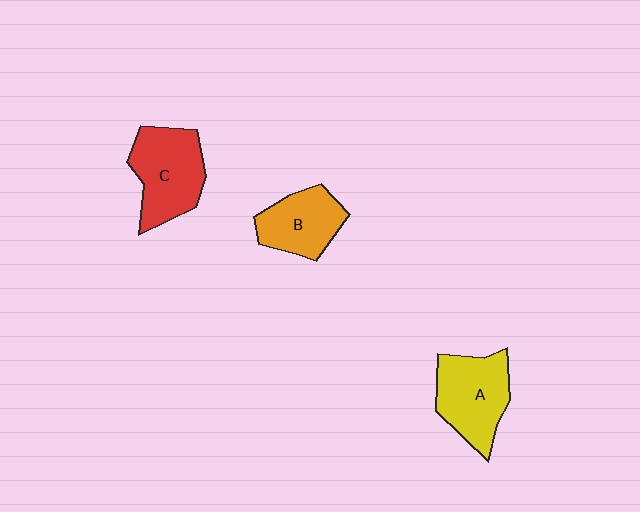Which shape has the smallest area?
Shape B (orange).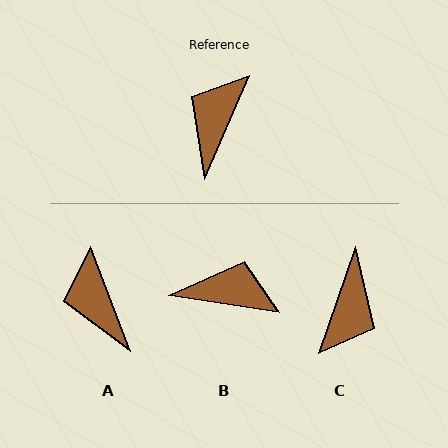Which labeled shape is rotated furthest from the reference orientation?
C, about 176 degrees away.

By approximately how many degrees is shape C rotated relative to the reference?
Approximately 176 degrees clockwise.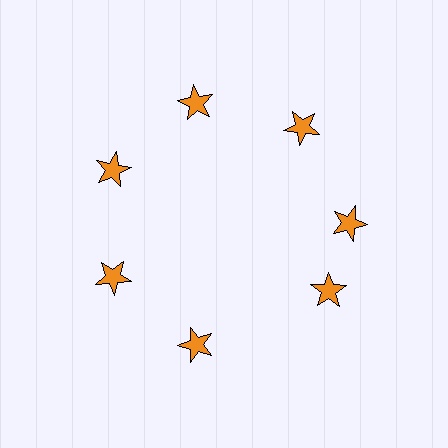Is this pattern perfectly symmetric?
No. The 7 orange stars are arranged in a ring, but one element near the 5 o'clock position is rotated out of alignment along the ring, breaking the 7-fold rotational symmetry.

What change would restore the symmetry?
The symmetry would be restored by rotating it back into even spacing with its neighbors so that all 7 stars sit at equal angles and equal distance from the center.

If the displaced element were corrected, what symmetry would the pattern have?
It would have 7-fold rotational symmetry — the pattern would map onto itself every 51 degrees.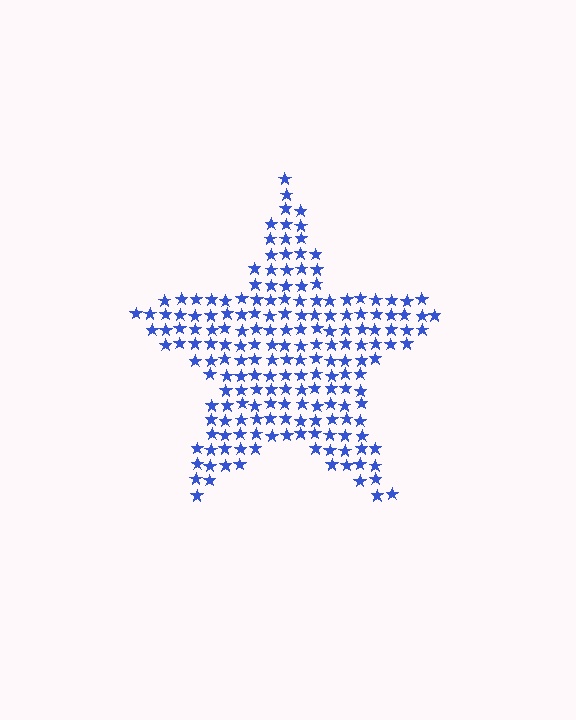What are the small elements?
The small elements are stars.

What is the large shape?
The large shape is a star.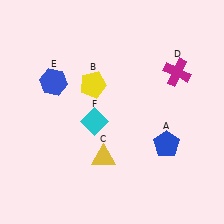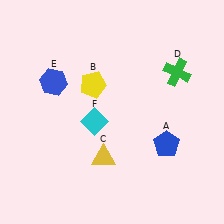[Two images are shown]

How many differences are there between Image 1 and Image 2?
There is 1 difference between the two images.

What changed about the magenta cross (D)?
In Image 1, D is magenta. In Image 2, it changed to green.